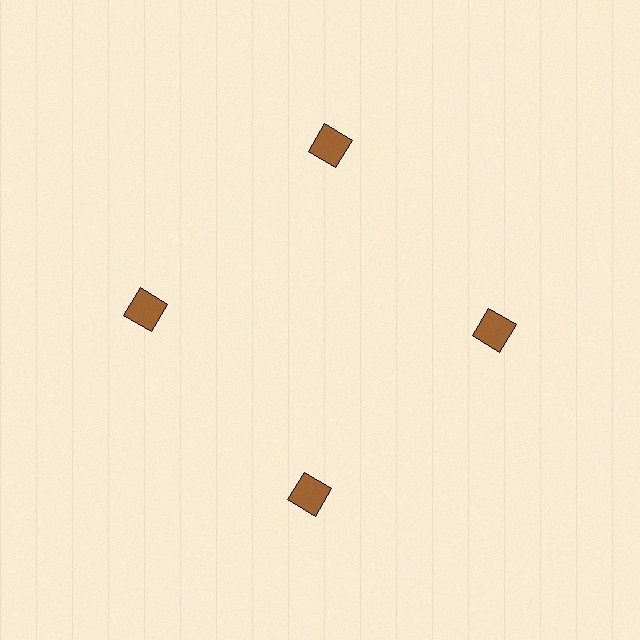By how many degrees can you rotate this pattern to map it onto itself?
The pattern maps onto itself every 90 degrees of rotation.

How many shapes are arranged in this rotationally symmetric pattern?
There are 4 shapes, arranged in 4 groups of 1.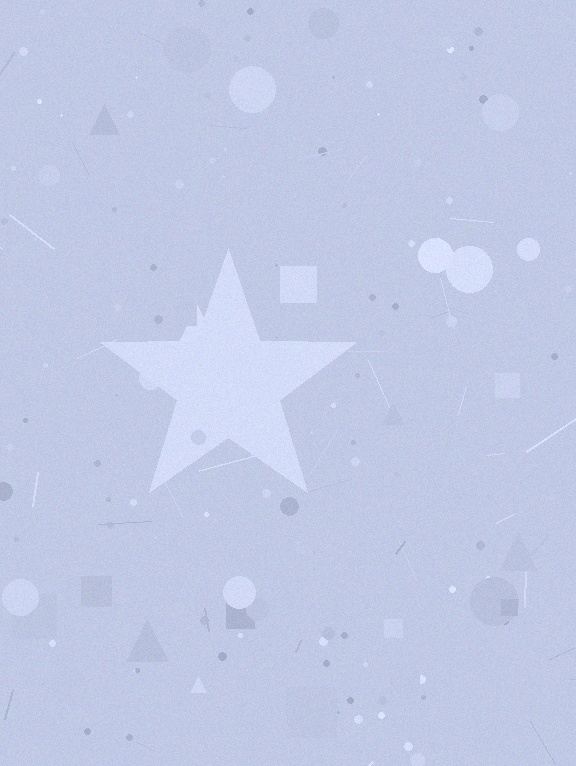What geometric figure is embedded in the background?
A star is embedded in the background.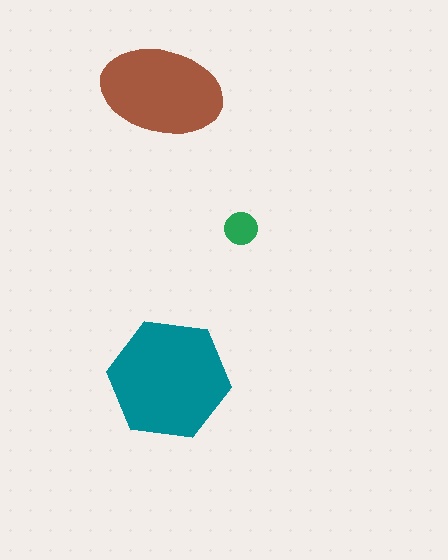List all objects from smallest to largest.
The green circle, the brown ellipse, the teal hexagon.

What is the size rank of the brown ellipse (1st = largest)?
2nd.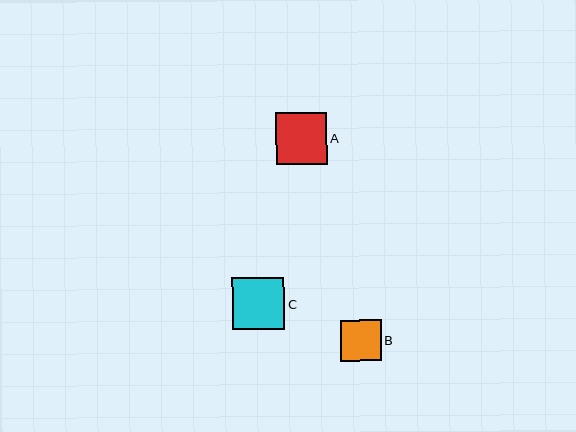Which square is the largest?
Square C is the largest with a size of approximately 52 pixels.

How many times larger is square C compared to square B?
Square C is approximately 1.3 times the size of square B.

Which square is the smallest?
Square B is the smallest with a size of approximately 41 pixels.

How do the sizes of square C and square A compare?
Square C and square A are approximately the same size.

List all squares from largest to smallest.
From largest to smallest: C, A, B.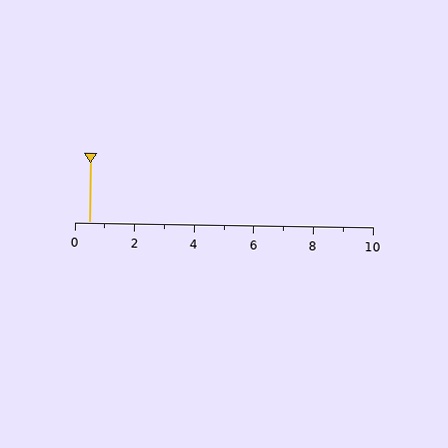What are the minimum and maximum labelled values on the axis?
The axis runs from 0 to 10.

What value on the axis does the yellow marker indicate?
The marker indicates approximately 0.5.